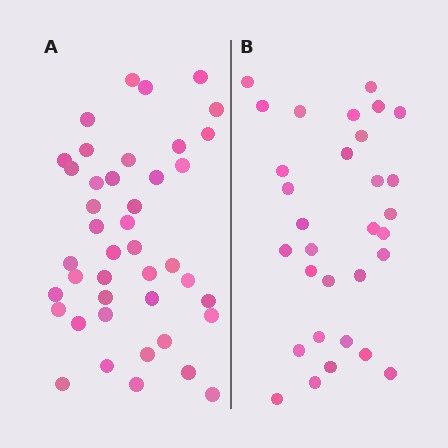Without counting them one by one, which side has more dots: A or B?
Region A (the left region) has more dots.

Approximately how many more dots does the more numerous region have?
Region A has roughly 12 or so more dots than region B.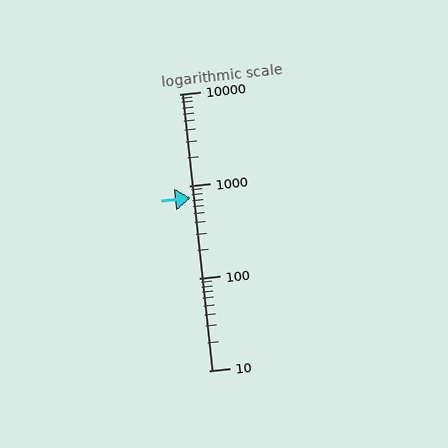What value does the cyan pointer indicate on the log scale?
The pointer indicates approximately 740.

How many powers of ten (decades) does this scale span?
The scale spans 3 decades, from 10 to 10000.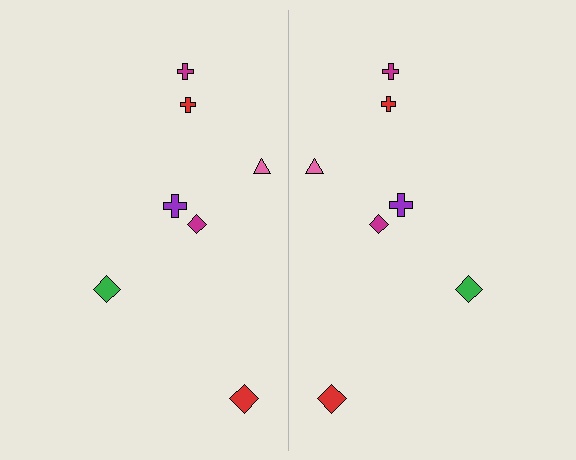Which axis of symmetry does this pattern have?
The pattern has a vertical axis of symmetry running through the center of the image.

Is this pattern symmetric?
Yes, this pattern has bilateral (reflection) symmetry.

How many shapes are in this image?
There are 14 shapes in this image.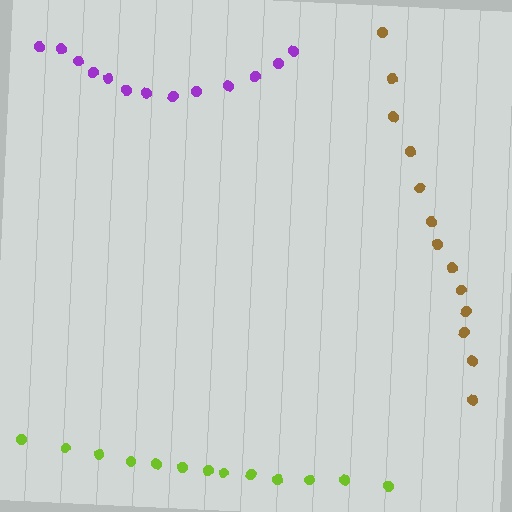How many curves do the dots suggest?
There are 3 distinct paths.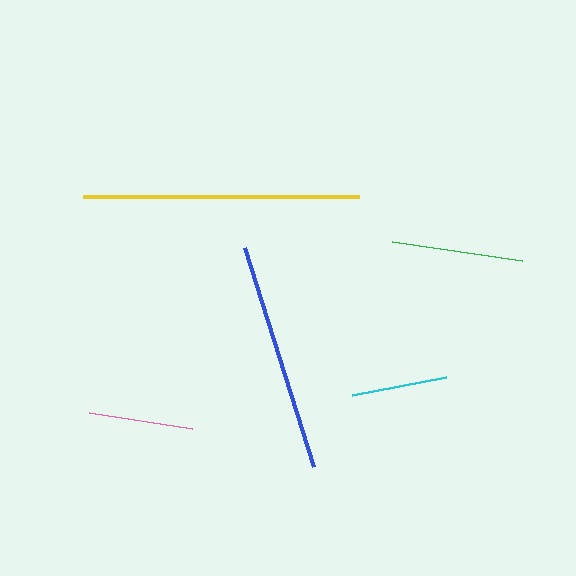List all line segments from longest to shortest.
From longest to shortest: yellow, blue, green, pink, cyan.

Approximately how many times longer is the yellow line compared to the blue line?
The yellow line is approximately 1.2 times the length of the blue line.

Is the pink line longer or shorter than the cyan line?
The pink line is longer than the cyan line.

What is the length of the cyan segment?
The cyan segment is approximately 96 pixels long.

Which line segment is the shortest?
The cyan line is the shortest at approximately 96 pixels.